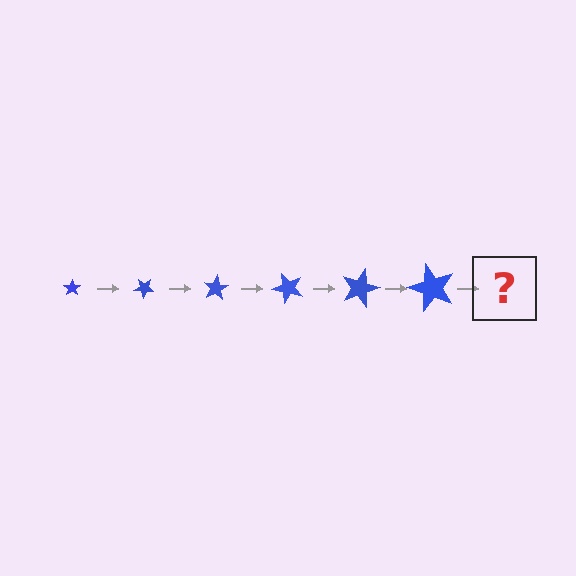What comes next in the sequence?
The next element should be a star, larger than the previous one and rotated 240 degrees from the start.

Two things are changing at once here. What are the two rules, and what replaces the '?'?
The two rules are that the star grows larger each step and it rotates 40 degrees each step. The '?' should be a star, larger than the previous one and rotated 240 degrees from the start.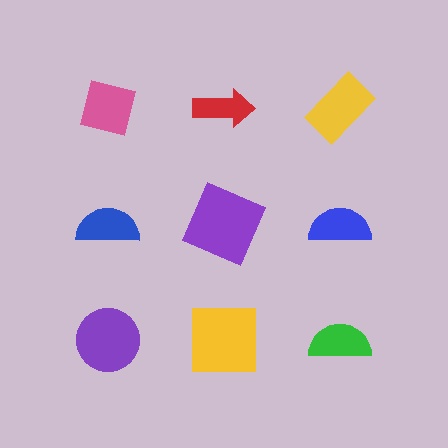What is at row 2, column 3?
A blue semicircle.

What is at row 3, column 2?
A yellow square.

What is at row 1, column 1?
A pink square.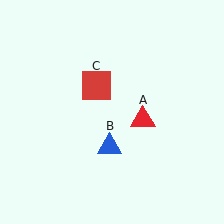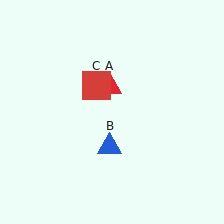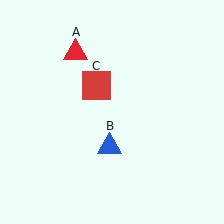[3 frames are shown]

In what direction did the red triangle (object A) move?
The red triangle (object A) moved up and to the left.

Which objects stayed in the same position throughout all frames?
Blue triangle (object B) and red square (object C) remained stationary.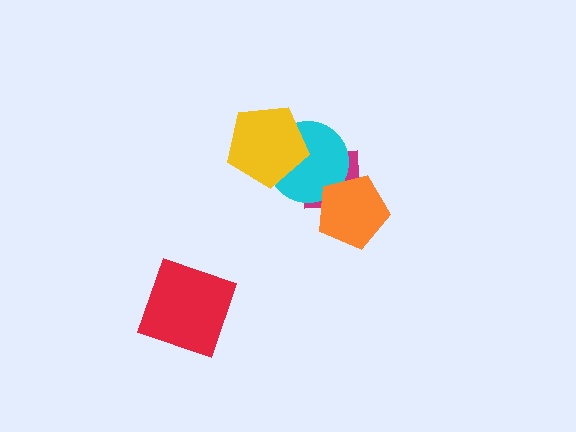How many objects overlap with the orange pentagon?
2 objects overlap with the orange pentagon.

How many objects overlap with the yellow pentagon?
2 objects overlap with the yellow pentagon.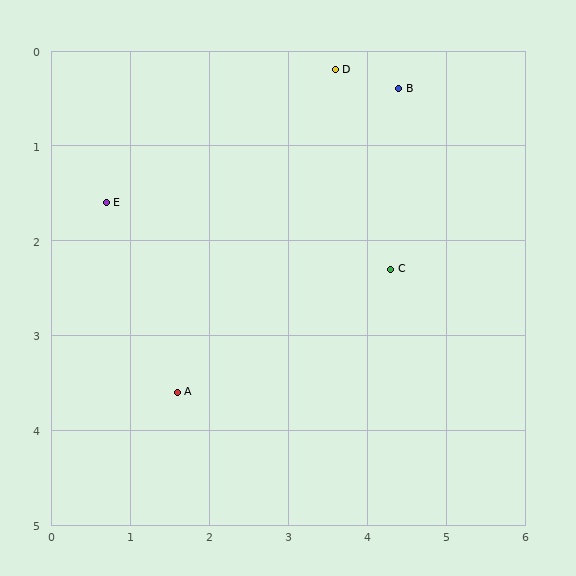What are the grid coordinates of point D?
Point D is at approximately (3.6, 0.2).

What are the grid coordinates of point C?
Point C is at approximately (4.3, 2.3).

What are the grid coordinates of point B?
Point B is at approximately (4.4, 0.4).